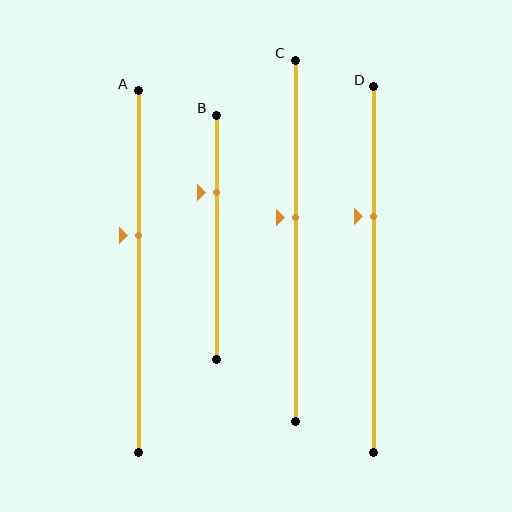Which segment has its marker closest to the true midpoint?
Segment C has its marker closest to the true midpoint.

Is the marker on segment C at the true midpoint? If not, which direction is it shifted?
No, the marker on segment C is shifted upward by about 6% of the segment length.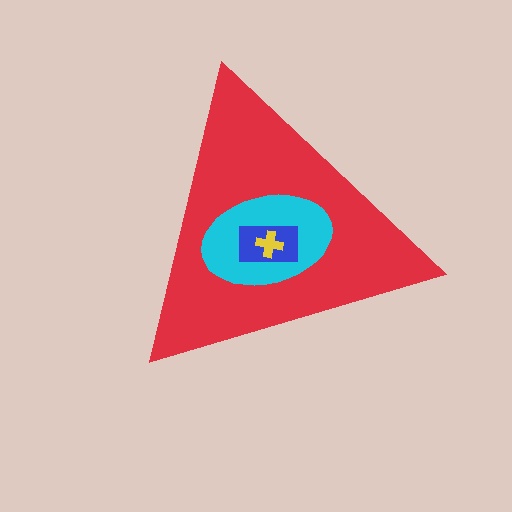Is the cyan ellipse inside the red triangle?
Yes.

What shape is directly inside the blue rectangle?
The yellow cross.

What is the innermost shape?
The yellow cross.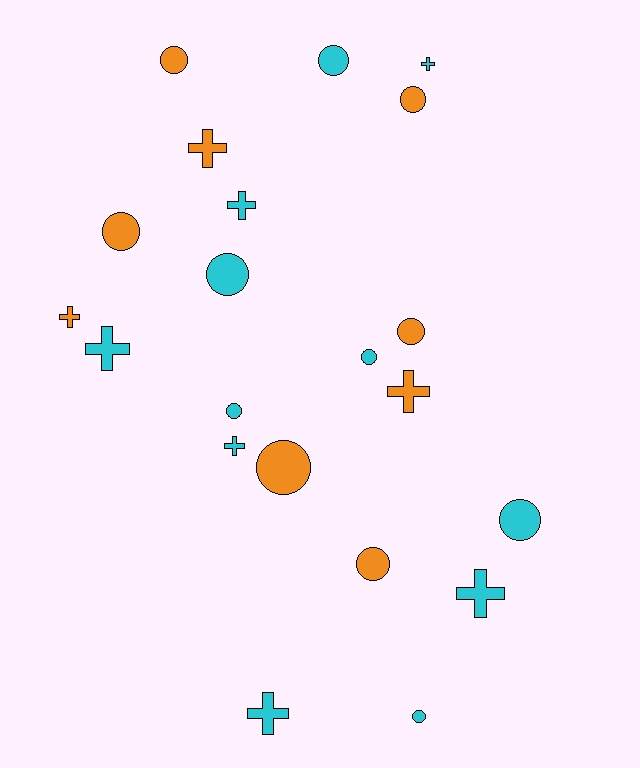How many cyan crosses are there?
There are 6 cyan crosses.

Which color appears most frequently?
Cyan, with 12 objects.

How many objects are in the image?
There are 21 objects.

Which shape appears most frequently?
Circle, with 12 objects.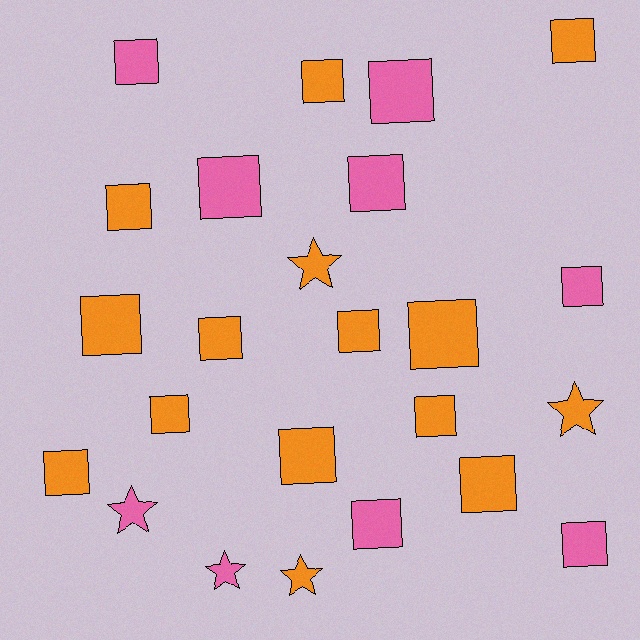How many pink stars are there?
There are 2 pink stars.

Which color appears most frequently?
Orange, with 15 objects.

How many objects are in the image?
There are 24 objects.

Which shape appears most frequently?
Square, with 19 objects.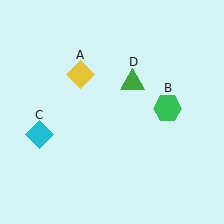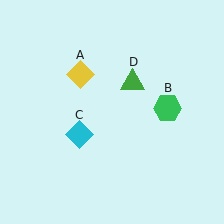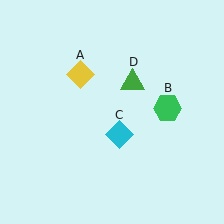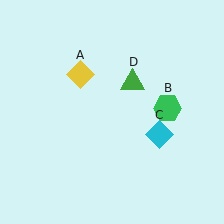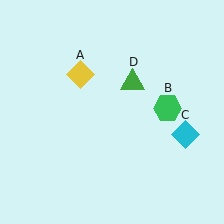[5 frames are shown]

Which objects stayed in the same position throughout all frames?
Yellow diamond (object A) and green hexagon (object B) and green triangle (object D) remained stationary.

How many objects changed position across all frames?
1 object changed position: cyan diamond (object C).